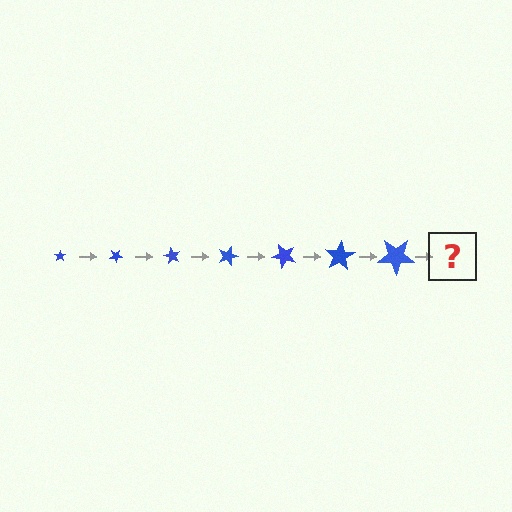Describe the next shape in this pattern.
It should be a star, larger than the previous one and rotated 210 degrees from the start.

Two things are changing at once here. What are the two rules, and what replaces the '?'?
The two rules are that the star grows larger each step and it rotates 30 degrees each step. The '?' should be a star, larger than the previous one and rotated 210 degrees from the start.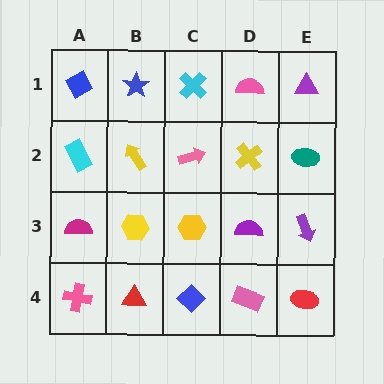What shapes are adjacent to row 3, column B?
A yellow arrow (row 2, column B), a red triangle (row 4, column B), a magenta semicircle (row 3, column A), a yellow hexagon (row 3, column C).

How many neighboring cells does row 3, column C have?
4.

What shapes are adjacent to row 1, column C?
A pink arrow (row 2, column C), a blue star (row 1, column B), a pink semicircle (row 1, column D).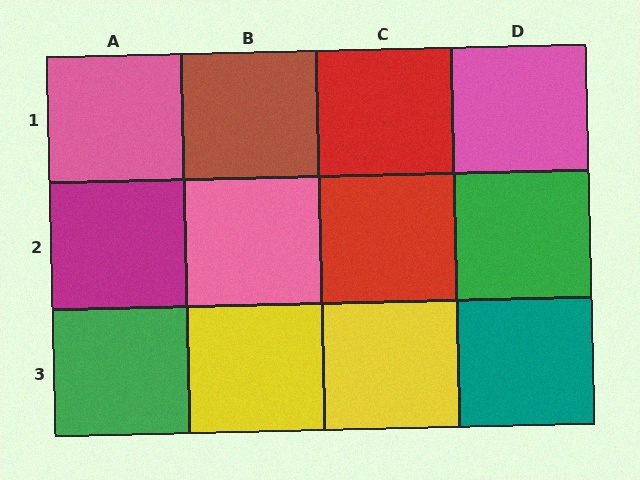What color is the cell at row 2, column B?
Pink.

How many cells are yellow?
2 cells are yellow.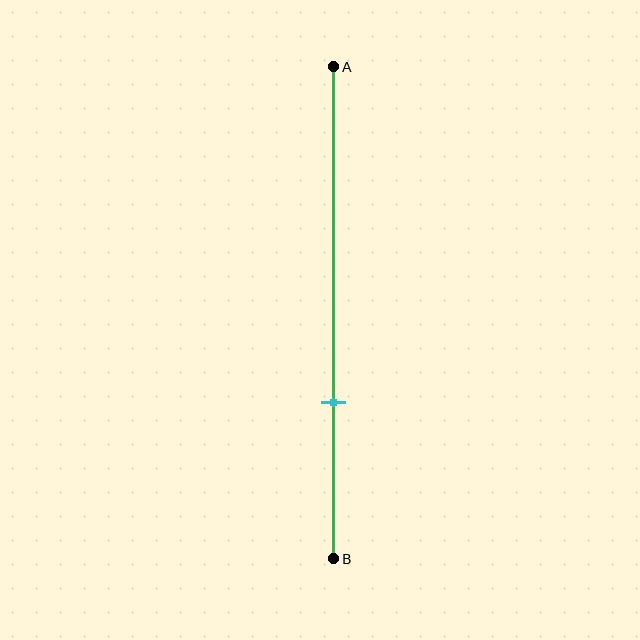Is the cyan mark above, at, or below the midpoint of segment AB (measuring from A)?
The cyan mark is below the midpoint of segment AB.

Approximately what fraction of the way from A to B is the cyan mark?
The cyan mark is approximately 70% of the way from A to B.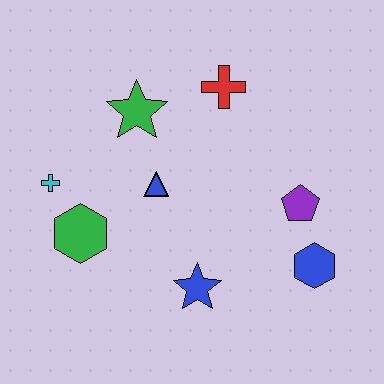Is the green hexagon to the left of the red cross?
Yes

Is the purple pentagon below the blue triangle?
Yes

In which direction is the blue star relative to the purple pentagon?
The blue star is to the left of the purple pentagon.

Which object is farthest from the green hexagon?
The blue hexagon is farthest from the green hexagon.